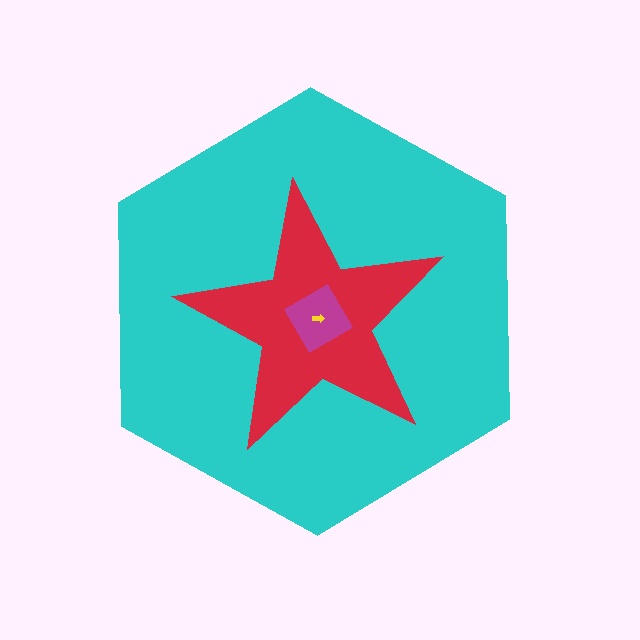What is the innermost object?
The yellow arrow.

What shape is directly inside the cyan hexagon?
The red star.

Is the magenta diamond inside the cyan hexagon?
Yes.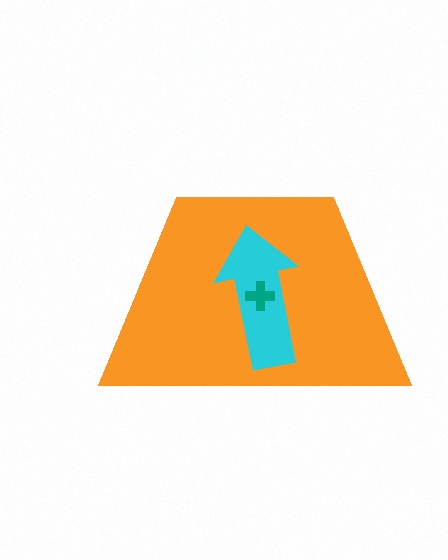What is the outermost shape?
The orange trapezoid.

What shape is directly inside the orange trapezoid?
The cyan arrow.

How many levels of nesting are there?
3.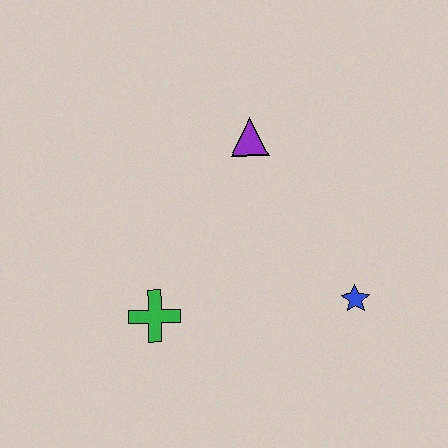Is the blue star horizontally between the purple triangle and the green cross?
No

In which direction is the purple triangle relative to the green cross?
The purple triangle is above the green cross.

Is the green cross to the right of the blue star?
No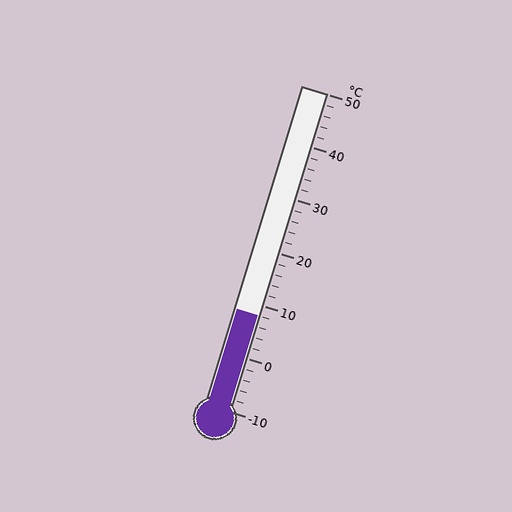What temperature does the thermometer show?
The thermometer shows approximately 8°C.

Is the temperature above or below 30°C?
The temperature is below 30°C.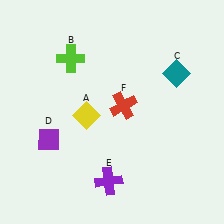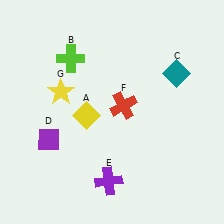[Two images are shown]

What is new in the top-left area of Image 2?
A yellow star (G) was added in the top-left area of Image 2.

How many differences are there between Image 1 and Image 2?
There is 1 difference between the two images.